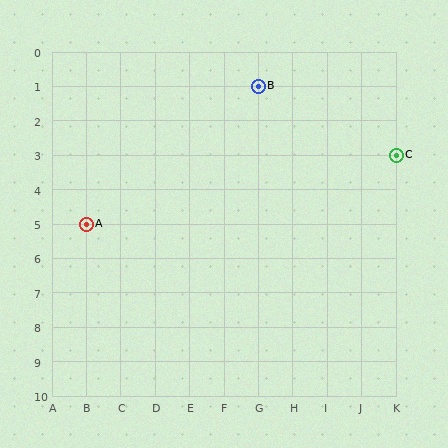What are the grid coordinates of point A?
Point A is at grid coordinates (B, 5).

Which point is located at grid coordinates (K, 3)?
Point C is at (K, 3).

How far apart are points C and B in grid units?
Points C and B are 4 columns and 2 rows apart (about 4.5 grid units diagonally).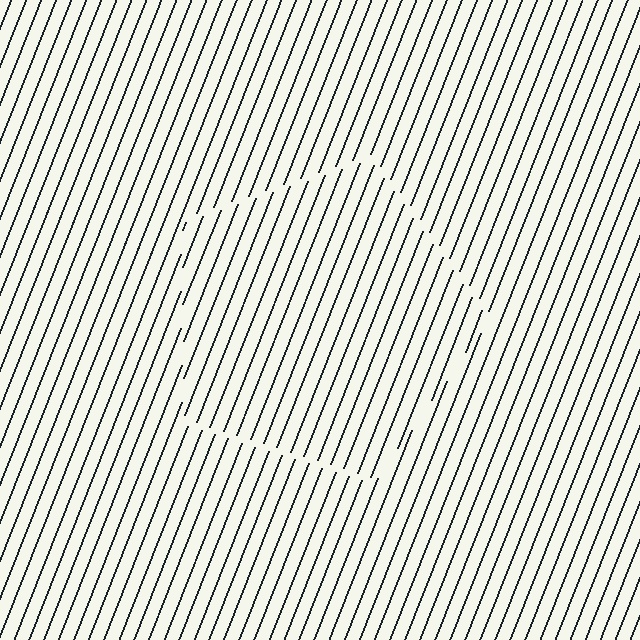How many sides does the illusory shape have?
5 sides — the line-ends trace a pentagon.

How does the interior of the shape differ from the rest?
The interior of the shape contains the same grating, shifted by half a period — the contour is defined by the phase discontinuity where line-ends from the inner and outer gratings abut.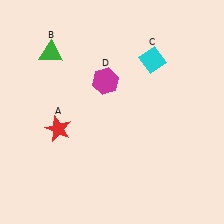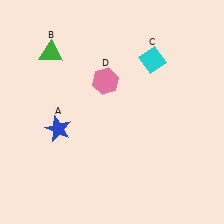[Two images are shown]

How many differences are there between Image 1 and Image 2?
There are 2 differences between the two images.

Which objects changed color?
A changed from red to blue. D changed from magenta to pink.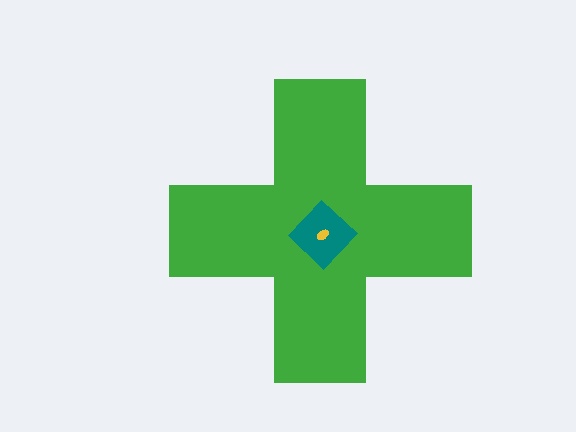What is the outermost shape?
The green cross.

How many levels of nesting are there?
3.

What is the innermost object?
The yellow ellipse.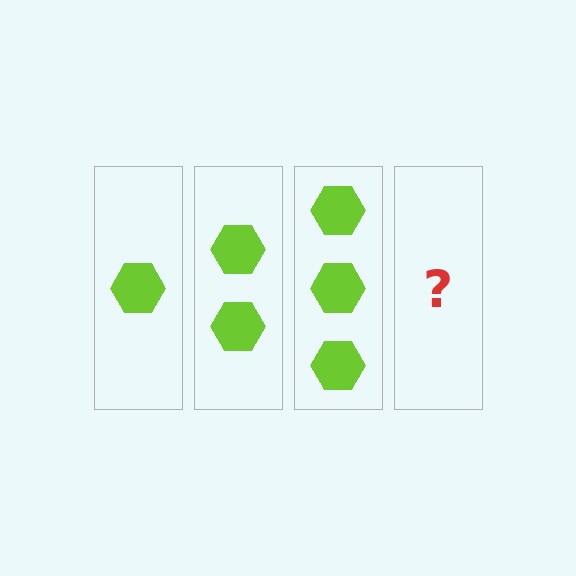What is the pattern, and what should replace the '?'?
The pattern is that each step adds one more hexagon. The '?' should be 4 hexagons.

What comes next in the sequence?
The next element should be 4 hexagons.